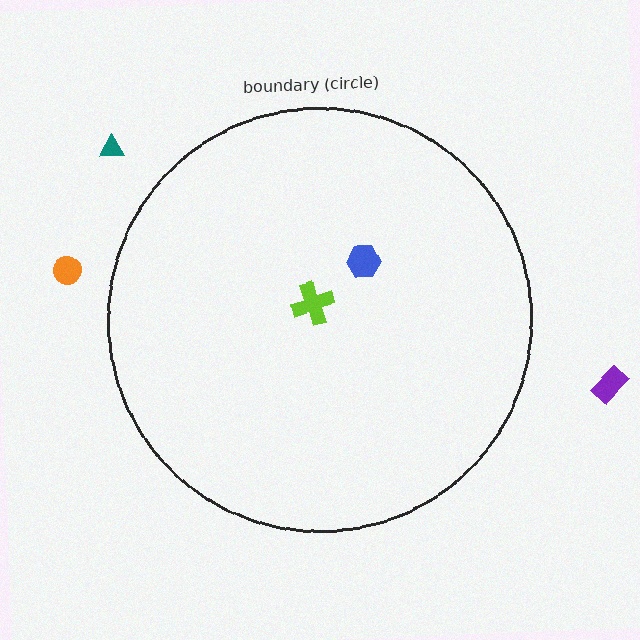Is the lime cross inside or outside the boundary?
Inside.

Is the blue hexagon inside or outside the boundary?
Inside.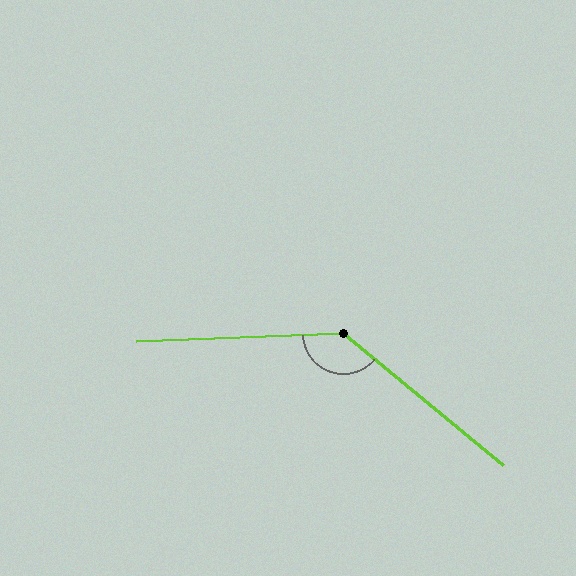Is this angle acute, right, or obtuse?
It is obtuse.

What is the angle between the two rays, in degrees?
Approximately 138 degrees.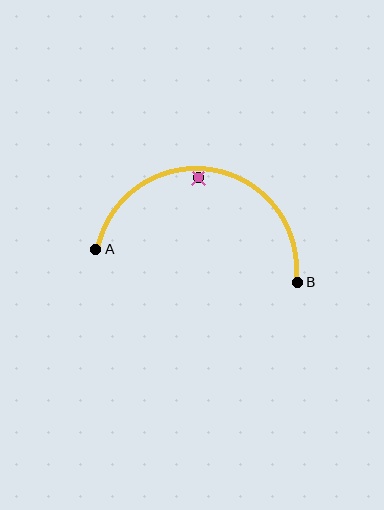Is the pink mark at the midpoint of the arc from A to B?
No — the pink mark does not lie on the arc at all. It sits slightly inside the curve.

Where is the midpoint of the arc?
The arc midpoint is the point on the curve farthest from the straight line joining A and B. It sits above that line.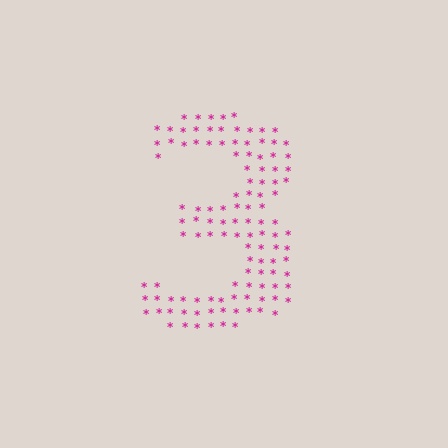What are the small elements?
The small elements are asterisks.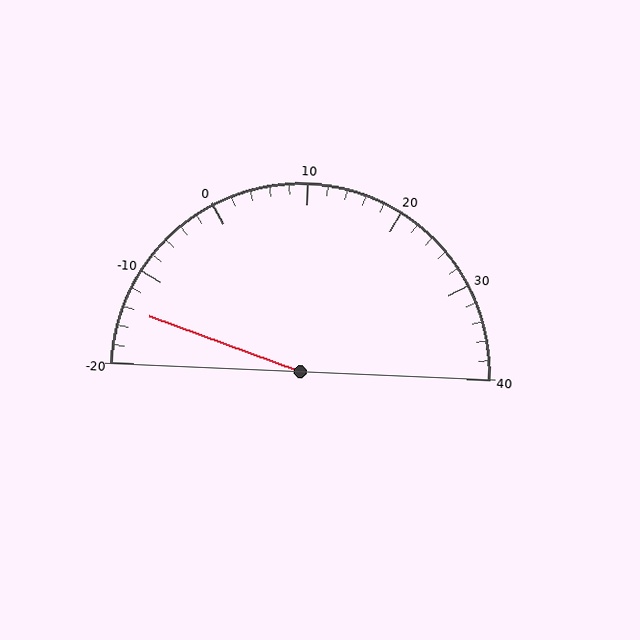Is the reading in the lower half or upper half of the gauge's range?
The reading is in the lower half of the range (-20 to 40).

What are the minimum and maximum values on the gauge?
The gauge ranges from -20 to 40.